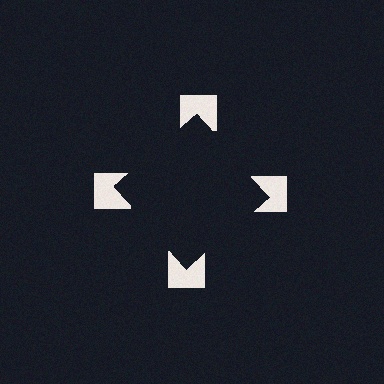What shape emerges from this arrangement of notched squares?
An illusory square — its edges are inferred from the aligned wedge cuts in the notched squares, not physically drawn.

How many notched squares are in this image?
There are 4 — one at each vertex of the illusory square.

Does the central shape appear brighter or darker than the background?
It typically appears slightly darker than the background, even though no actual brightness change is drawn.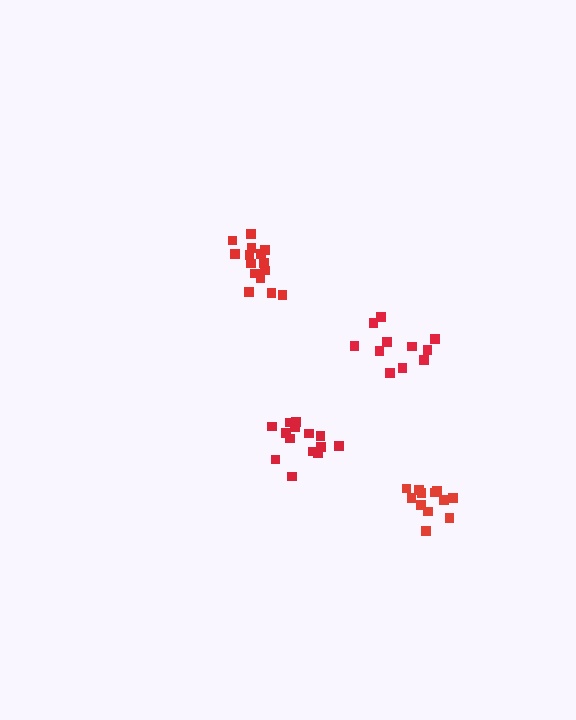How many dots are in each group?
Group 1: 14 dots, Group 2: 15 dots, Group 3: 11 dots, Group 4: 13 dots (53 total).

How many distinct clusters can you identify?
There are 4 distinct clusters.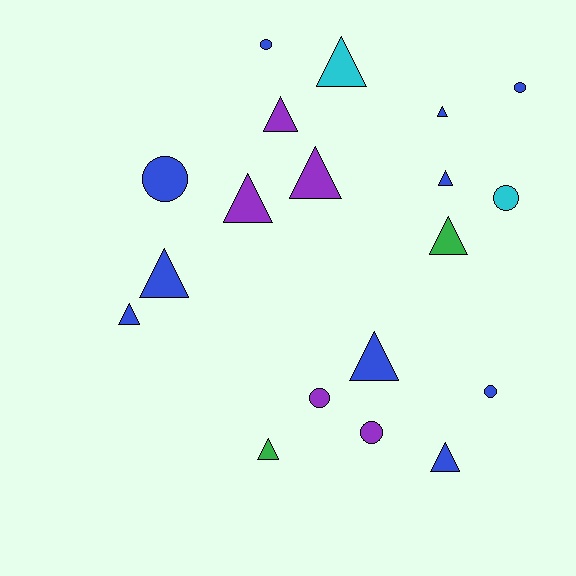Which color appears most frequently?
Blue, with 10 objects.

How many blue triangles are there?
There are 6 blue triangles.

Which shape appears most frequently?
Triangle, with 12 objects.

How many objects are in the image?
There are 19 objects.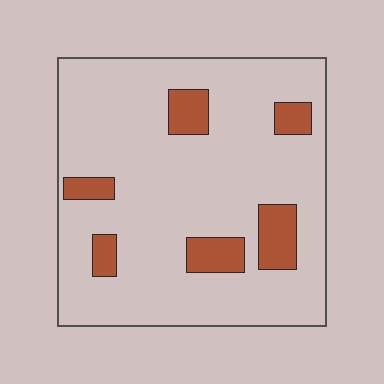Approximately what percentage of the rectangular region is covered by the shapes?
Approximately 15%.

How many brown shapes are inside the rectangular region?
6.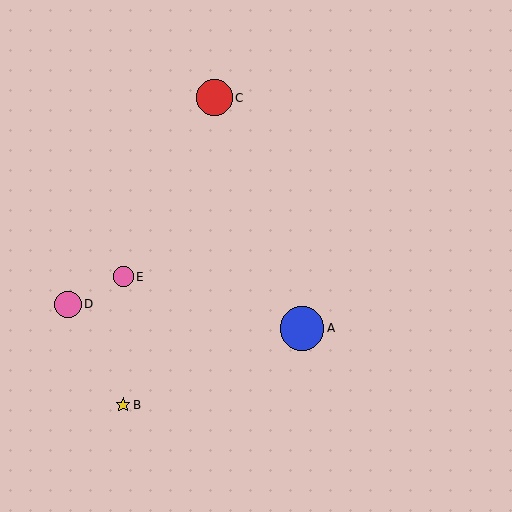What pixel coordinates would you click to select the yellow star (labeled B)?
Click at (123, 405) to select the yellow star B.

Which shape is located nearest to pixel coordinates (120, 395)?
The yellow star (labeled B) at (123, 405) is nearest to that location.